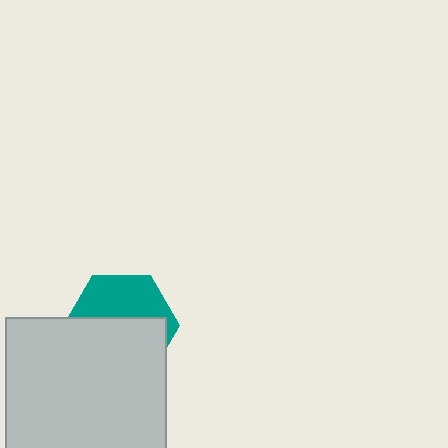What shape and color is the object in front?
The object in front is a light gray square.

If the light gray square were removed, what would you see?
You would see the complete teal hexagon.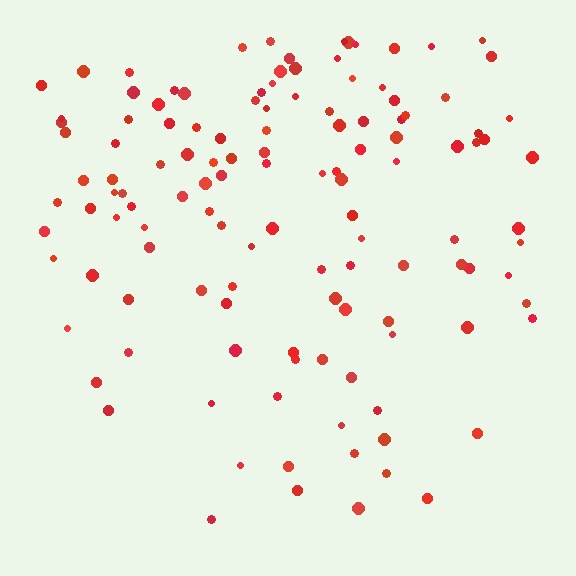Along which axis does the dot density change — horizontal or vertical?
Vertical.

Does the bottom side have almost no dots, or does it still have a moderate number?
Still a moderate number, just noticeably fewer than the top.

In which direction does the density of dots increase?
From bottom to top, with the top side densest.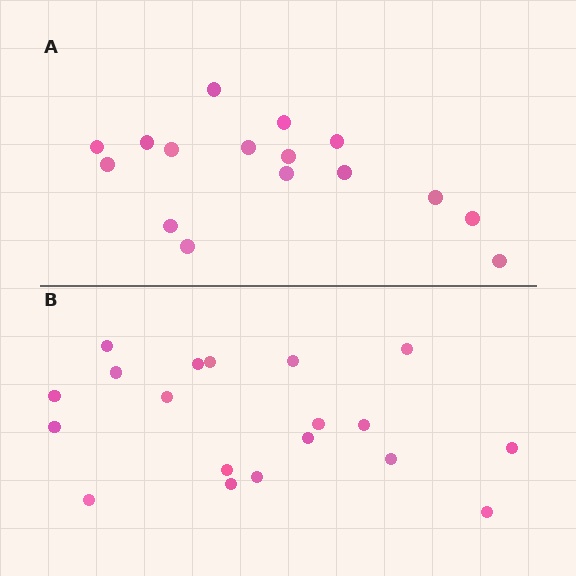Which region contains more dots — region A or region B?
Region B (the bottom region) has more dots.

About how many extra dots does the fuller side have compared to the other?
Region B has just a few more — roughly 2 or 3 more dots than region A.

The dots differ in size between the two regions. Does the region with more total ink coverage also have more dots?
No. Region A has more total ink coverage because its dots are larger, but region B actually contains more individual dots. Total area can be misleading — the number of items is what matters here.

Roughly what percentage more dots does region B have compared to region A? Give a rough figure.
About 20% more.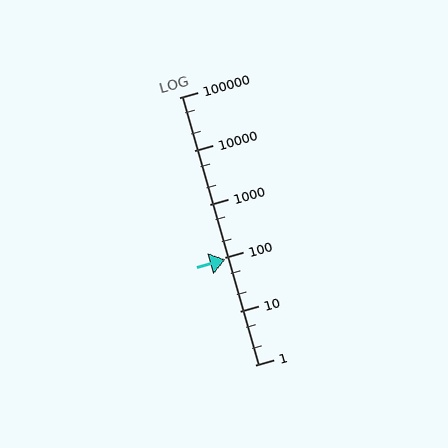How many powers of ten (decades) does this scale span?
The scale spans 5 decades, from 1 to 100000.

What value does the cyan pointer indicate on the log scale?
The pointer indicates approximately 93.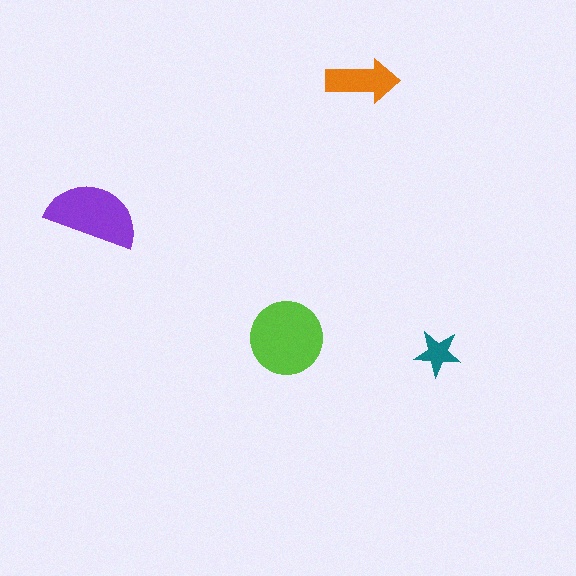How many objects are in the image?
There are 4 objects in the image.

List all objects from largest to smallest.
The lime circle, the purple semicircle, the orange arrow, the teal star.